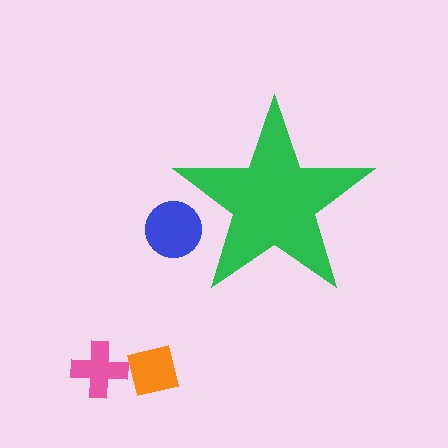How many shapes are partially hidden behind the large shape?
1 shape is partially hidden.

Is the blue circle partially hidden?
Yes, the blue circle is partially hidden behind the green star.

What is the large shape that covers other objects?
A green star.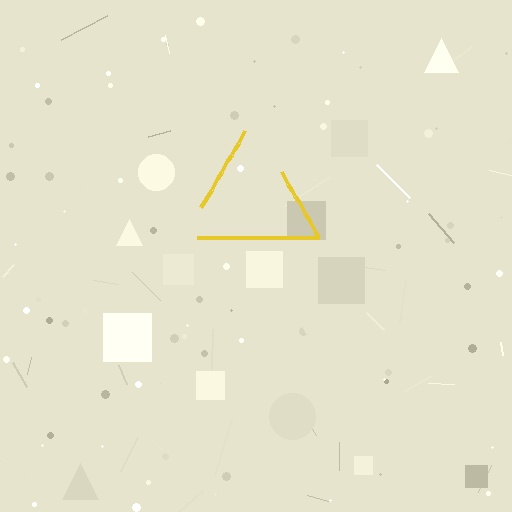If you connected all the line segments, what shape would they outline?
They would outline a triangle.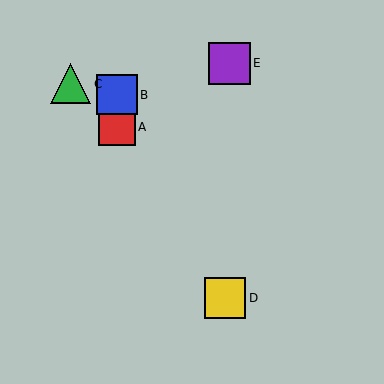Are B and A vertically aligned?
Yes, both are at x≈117.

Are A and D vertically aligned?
No, A is at x≈117 and D is at x≈225.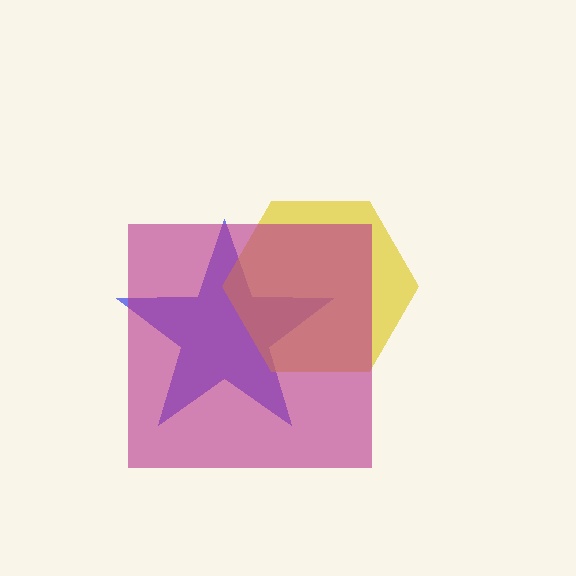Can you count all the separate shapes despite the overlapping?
Yes, there are 3 separate shapes.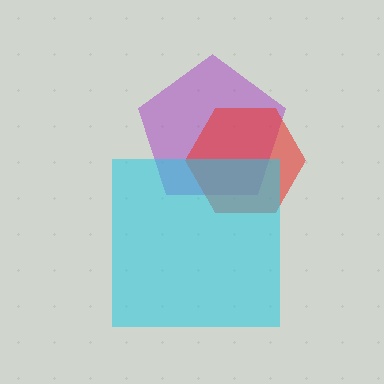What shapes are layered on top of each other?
The layered shapes are: a purple pentagon, a red hexagon, a cyan square.